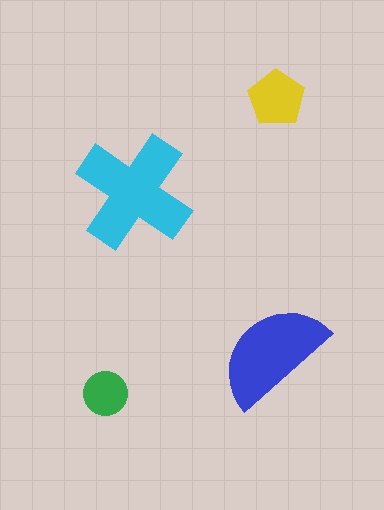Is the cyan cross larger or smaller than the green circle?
Larger.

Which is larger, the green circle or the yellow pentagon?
The yellow pentagon.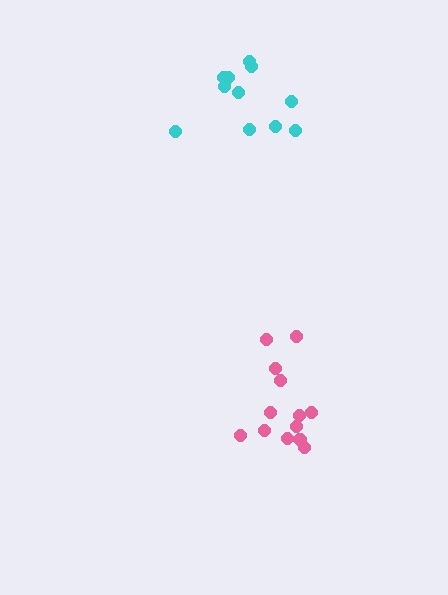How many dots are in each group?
Group 1: 11 dots, Group 2: 14 dots (25 total).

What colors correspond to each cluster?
The clusters are colored: cyan, pink.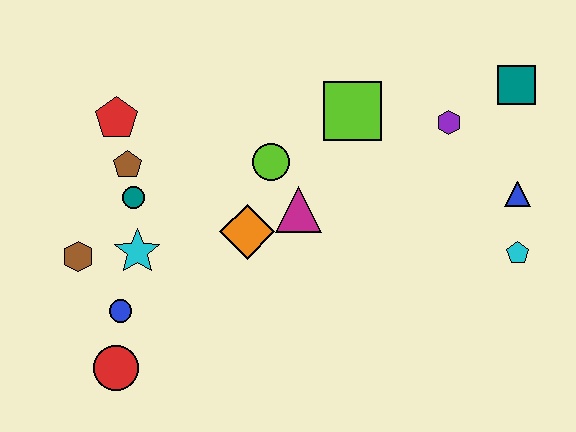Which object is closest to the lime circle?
The magenta triangle is closest to the lime circle.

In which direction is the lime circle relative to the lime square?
The lime circle is to the left of the lime square.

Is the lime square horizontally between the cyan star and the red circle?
No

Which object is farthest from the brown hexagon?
The teal square is farthest from the brown hexagon.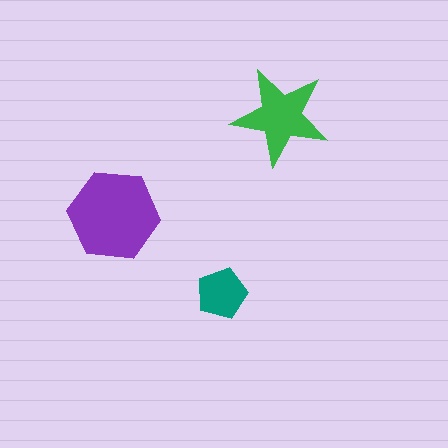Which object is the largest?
The purple hexagon.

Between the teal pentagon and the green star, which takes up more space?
The green star.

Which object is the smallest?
The teal pentagon.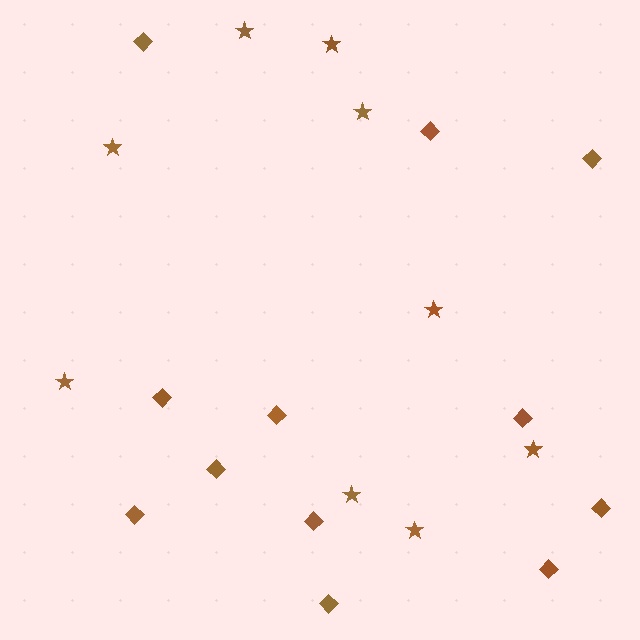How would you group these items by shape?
There are 2 groups: one group of stars (9) and one group of diamonds (12).